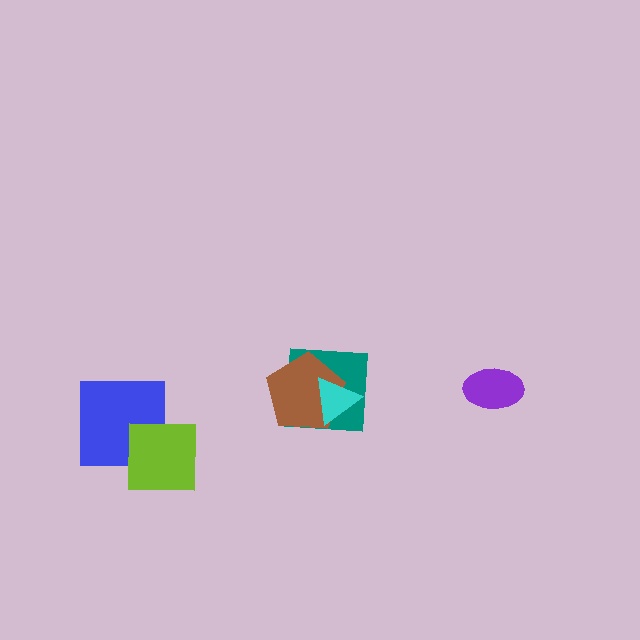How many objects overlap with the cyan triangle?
2 objects overlap with the cyan triangle.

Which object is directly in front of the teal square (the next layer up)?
The brown pentagon is directly in front of the teal square.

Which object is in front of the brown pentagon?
The cyan triangle is in front of the brown pentagon.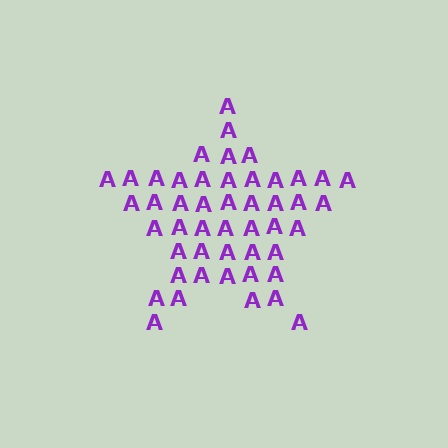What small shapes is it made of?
It is made of small letter A's.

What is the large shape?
The large shape is a star.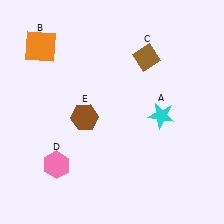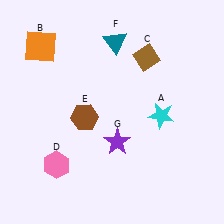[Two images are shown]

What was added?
A teal triangle (F), a purple star (G) were added in Image 2.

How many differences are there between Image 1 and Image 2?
There are 2 differences between the two images.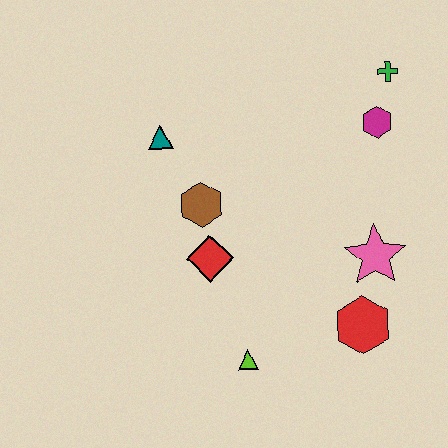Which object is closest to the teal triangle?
The brown hexagon is closest to the teal triangle.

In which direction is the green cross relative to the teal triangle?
The green cross is to the right of the teal triangle.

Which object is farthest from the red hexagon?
The teal triangle is farthest from the red hexagon.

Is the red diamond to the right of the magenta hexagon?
No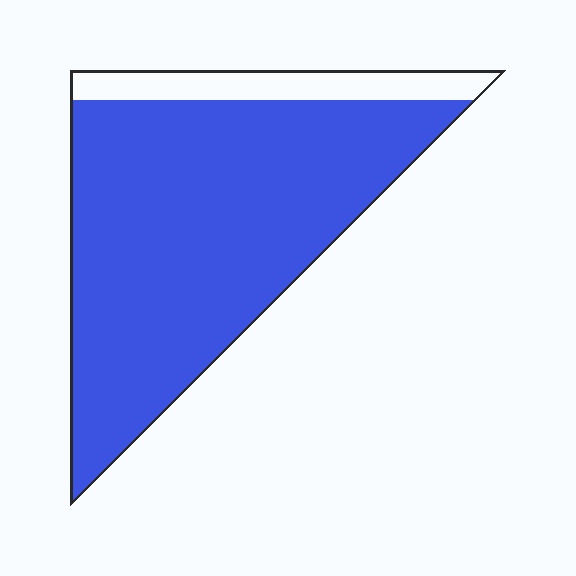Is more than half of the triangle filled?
Yes.